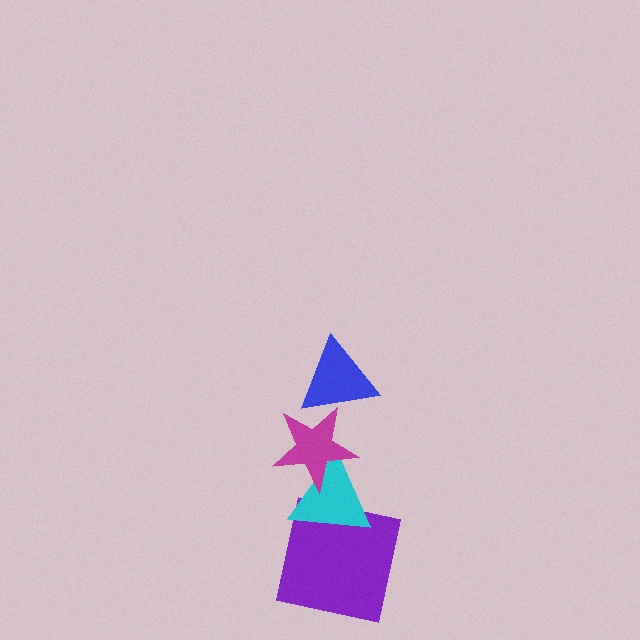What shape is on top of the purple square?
The cyan triangle is on top of the purple square.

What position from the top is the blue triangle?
The blue triangle is 1st from the top.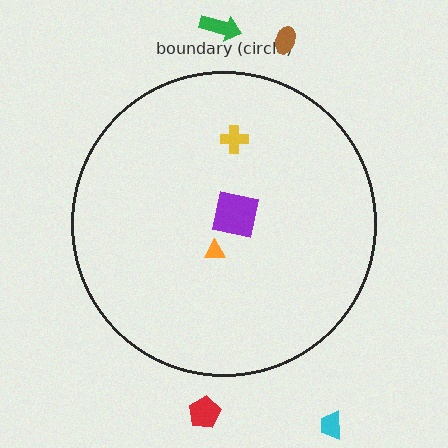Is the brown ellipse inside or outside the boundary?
Outside.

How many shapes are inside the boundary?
3 inside, 4 outside.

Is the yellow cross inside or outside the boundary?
Inside.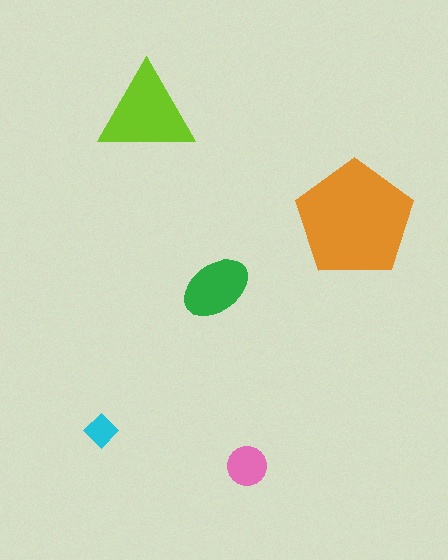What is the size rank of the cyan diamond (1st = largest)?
5th.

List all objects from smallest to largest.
The cyan diamond, the pink circle, the green ellipse, the lime triangle, the orange pentagon.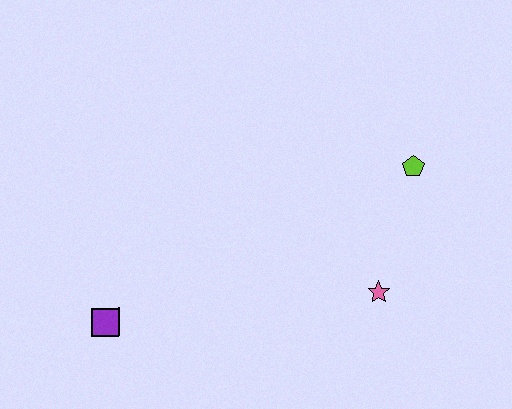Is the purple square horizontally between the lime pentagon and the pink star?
No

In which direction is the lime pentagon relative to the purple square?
The lime pentagon is to the right of the purple square.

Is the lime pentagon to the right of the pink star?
Yes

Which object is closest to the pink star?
The lime pentagon is closest to the pink star.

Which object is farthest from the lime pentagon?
The purple square is farthest from the lime pentagon.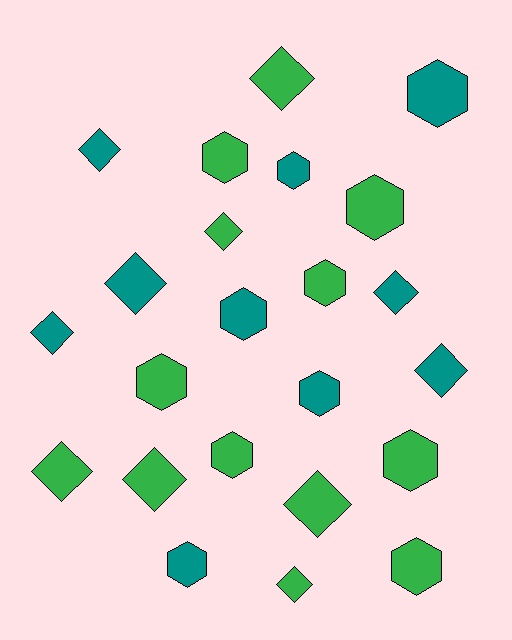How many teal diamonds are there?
There are 5 teal diamonds.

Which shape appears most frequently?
Hexagon, with 12 objects.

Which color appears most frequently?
Green, with 13 objects.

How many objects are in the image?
There are 23 objects.